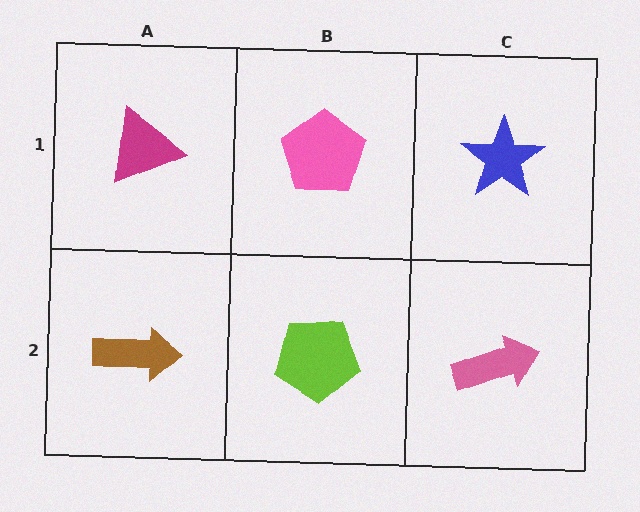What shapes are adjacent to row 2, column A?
A magenta triangle (row 1, column A), a lime pentagon (row 2, column B).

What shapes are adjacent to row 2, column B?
A pink pentagon (row 1, column B), a brown arrow (row 2, column A), a pink arrow (row 2, column C).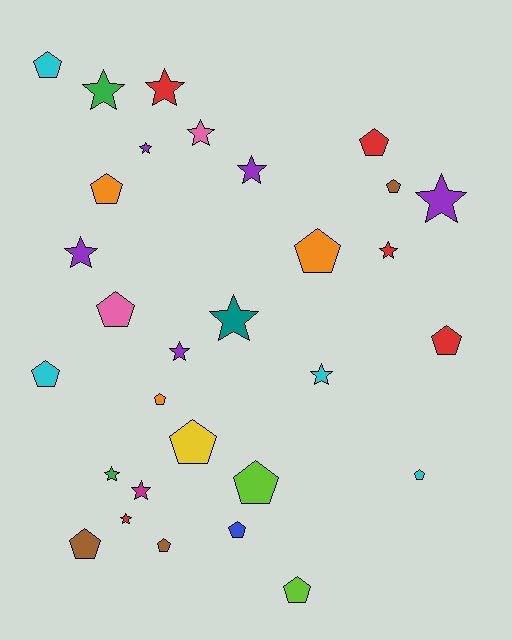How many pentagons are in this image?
There are 16 pentagons.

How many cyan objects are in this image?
There are 4 cyan objects.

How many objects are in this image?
There are 30 objects.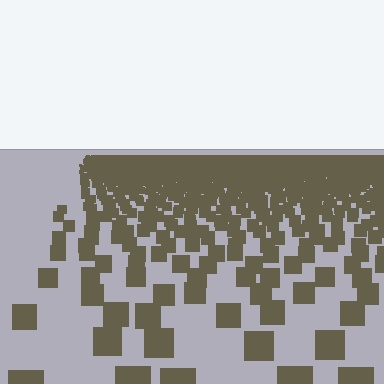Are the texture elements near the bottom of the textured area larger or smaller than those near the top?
Larger. Near the bottom, elements are closer to the viewer and appear at a bigger on-screen size.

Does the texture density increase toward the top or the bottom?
Density increases toward the top.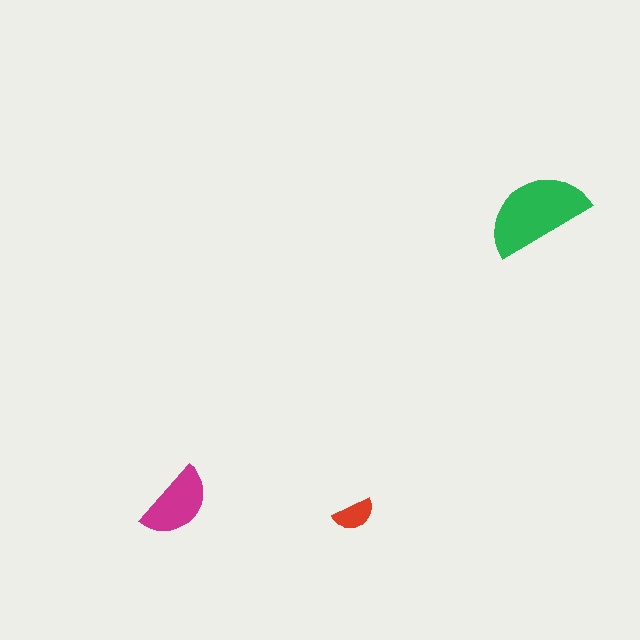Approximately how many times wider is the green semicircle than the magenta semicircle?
About 1.5 times wider.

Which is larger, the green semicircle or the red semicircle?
The green one.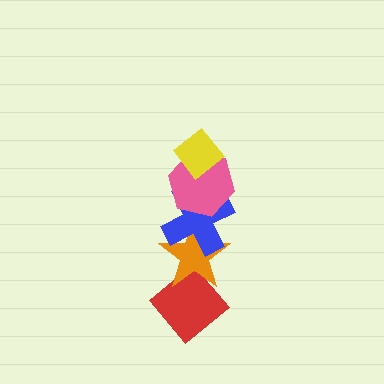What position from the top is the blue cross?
The blue cross is 3rd from the top.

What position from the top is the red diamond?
The red diamond is 5th from the top.